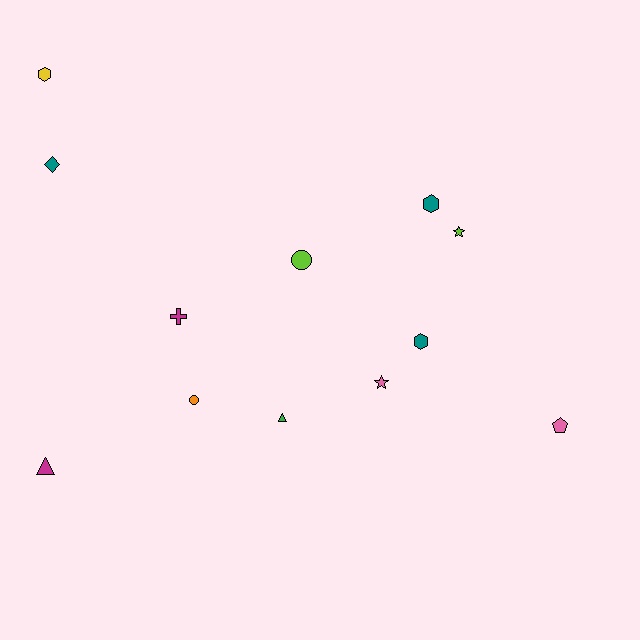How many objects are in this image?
There are 12 objects.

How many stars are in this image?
There are 2 stars.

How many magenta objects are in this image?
There are 2 magenta objects.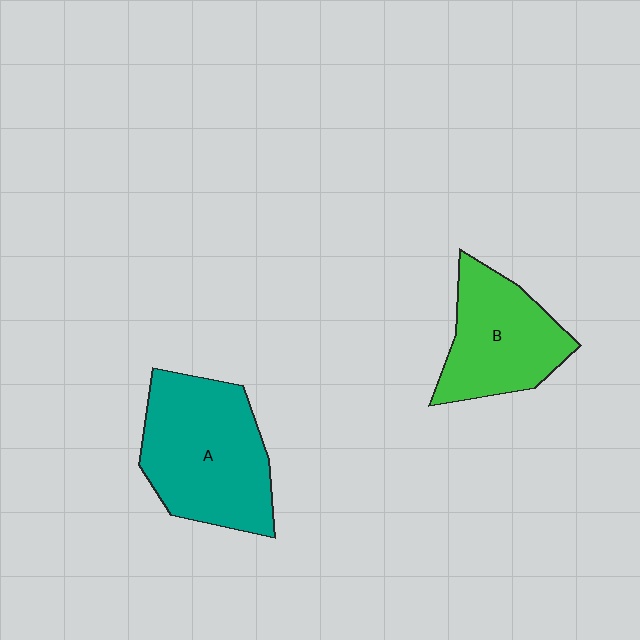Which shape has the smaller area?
Shape B (green).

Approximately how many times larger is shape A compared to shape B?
Approximately 1.3 times.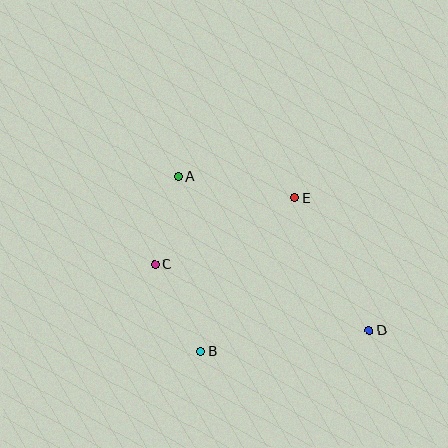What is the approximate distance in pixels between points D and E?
The distance between D and E is approximately 152 pixels.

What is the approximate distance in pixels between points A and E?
The distance between A and E is approximately 118 pixels.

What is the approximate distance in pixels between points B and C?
The distance between B and C is approximately 99 pixels.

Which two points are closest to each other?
Points A and C are closest to each other.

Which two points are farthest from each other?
Points A and D are farthest from each other.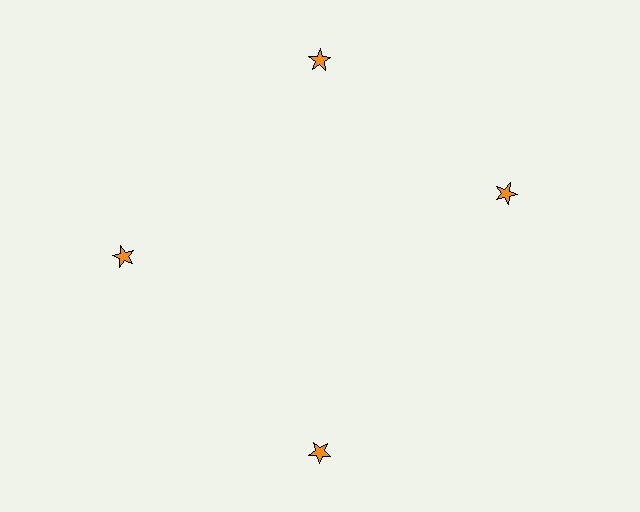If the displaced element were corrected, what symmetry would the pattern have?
It would have 4-fold rotational symmetry — the pattern would map onto itself every 90 degrees.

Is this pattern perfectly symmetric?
No. The 4 orange stars are arranged in a ring, but one element near the 3 o'clock position is rotated out of alignment along the ring, breaking the 4-fold rotational symmetry.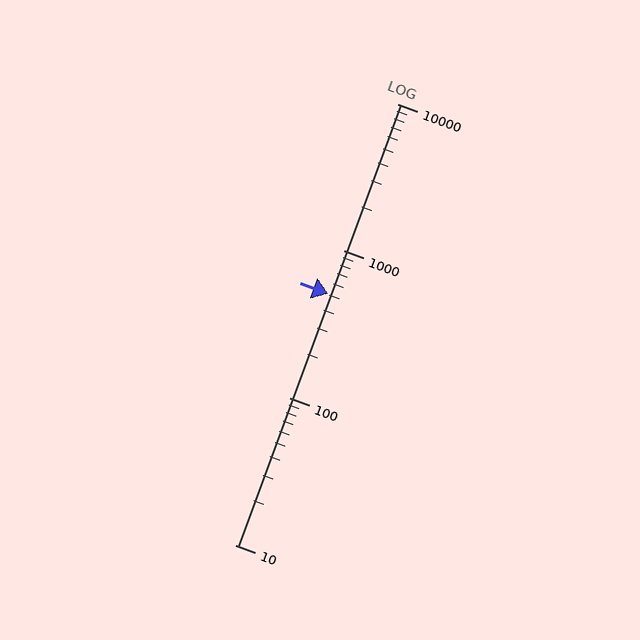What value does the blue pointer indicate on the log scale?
The pointer indicates approximately 510.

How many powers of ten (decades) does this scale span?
The scale spans 3 decades, from 10 to 10000.